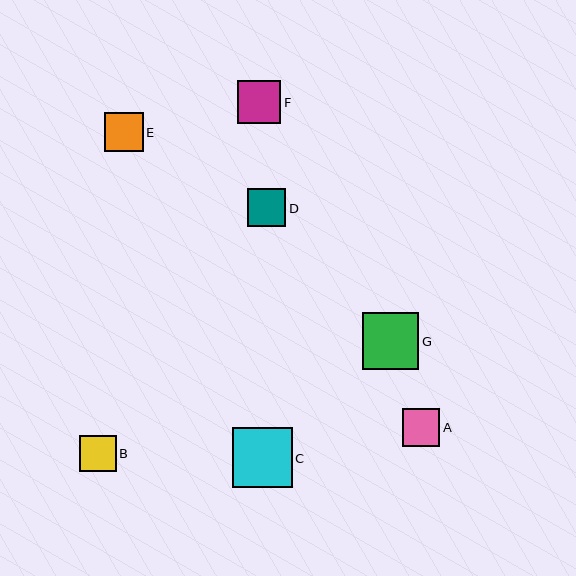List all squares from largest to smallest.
From largest to smallest: C, G, F, D, E, A, B.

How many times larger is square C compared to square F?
Square C is approximately 1.4 times the size of square F.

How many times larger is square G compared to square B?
Square G is approximately 1.5 times the size of square B.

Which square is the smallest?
Square B is the smallest with a size of approximately 37 pixels.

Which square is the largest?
Square C is the largest with a size of approximately 60 pixels.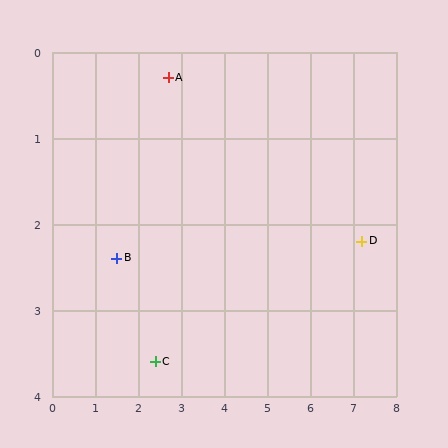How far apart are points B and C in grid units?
Points B and C are about 1.5 grid units apart.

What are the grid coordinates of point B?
Point B is at approximately (1.5, 2.4).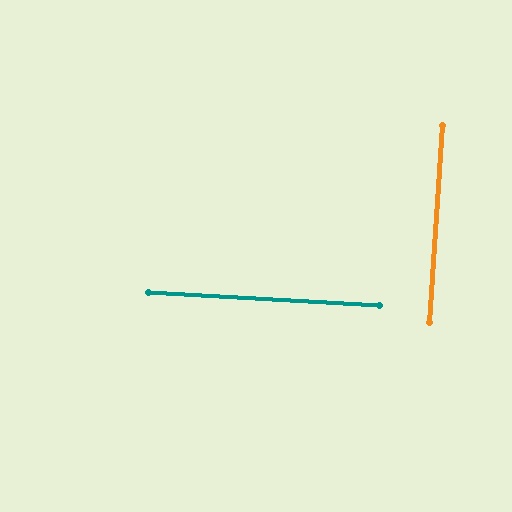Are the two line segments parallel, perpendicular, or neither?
Perpendicular — they meet at approximately 89°.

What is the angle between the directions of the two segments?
Approximately 89 degrees.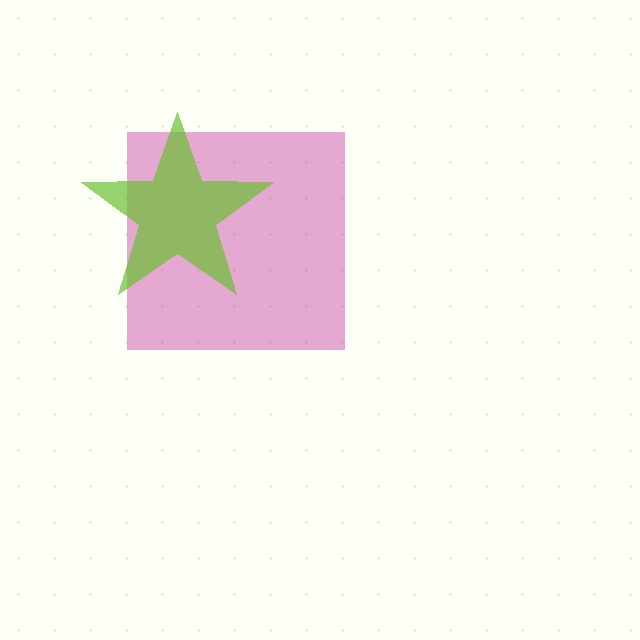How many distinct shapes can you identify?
There are 2 distinct shapes: a magenta square, a lime star.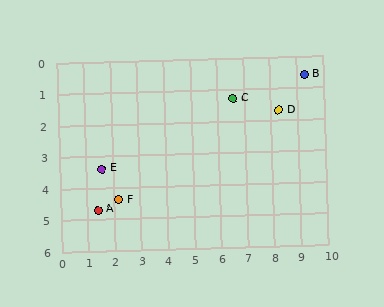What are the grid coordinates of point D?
Point D is at approximately (8.3, 1.7).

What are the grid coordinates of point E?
Point E is at approximately (1.6, 3.4).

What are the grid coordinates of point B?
Point B is at approximately (9.3, 0.6).